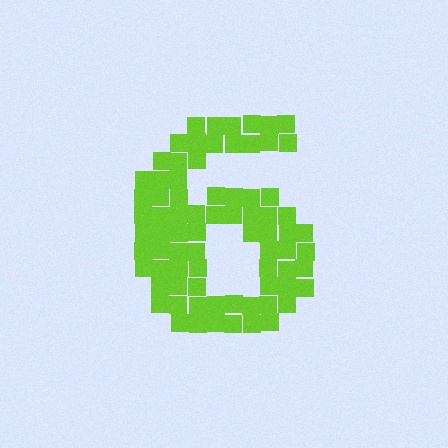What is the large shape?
The large shape is the digit 6.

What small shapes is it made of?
It is made of small squares.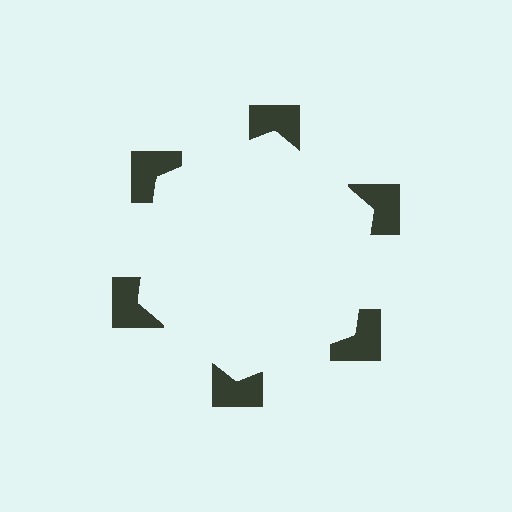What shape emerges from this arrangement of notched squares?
An illusory hexagon — its edges are inferred from the aligned wedge cuts in the notched squares, not physically drawn.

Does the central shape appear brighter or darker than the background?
It typically appears slightly brighter than the background, even though no actual brightness change is drawn.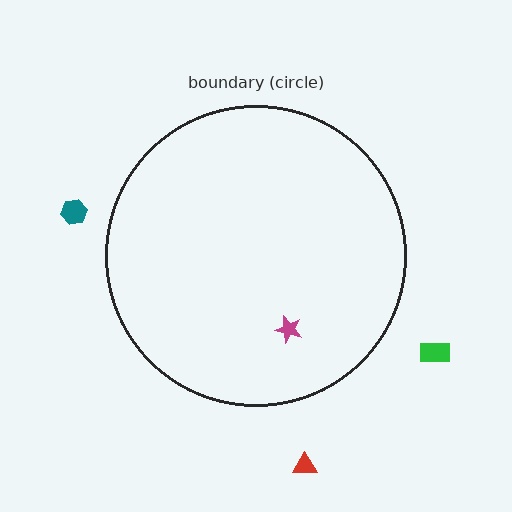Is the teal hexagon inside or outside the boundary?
Outside.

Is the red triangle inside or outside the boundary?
Outside.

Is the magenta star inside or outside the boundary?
Inside.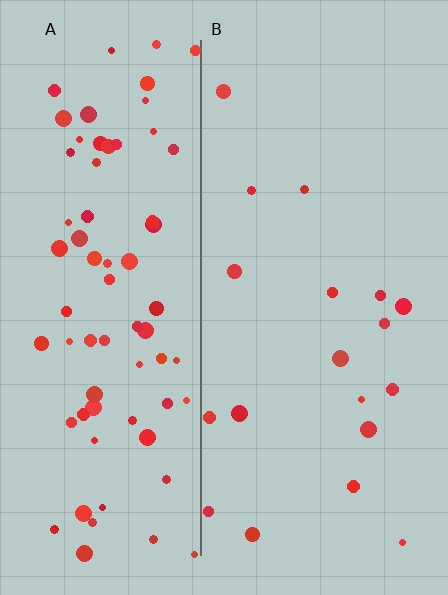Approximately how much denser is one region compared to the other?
Approximately 4.0× — region A over region B.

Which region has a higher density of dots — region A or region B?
A (the left).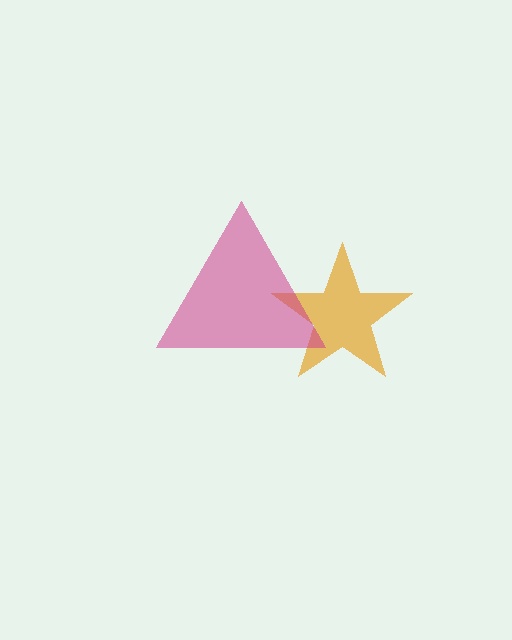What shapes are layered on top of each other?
The layered shapes are: an orange star, a magenta triangle.